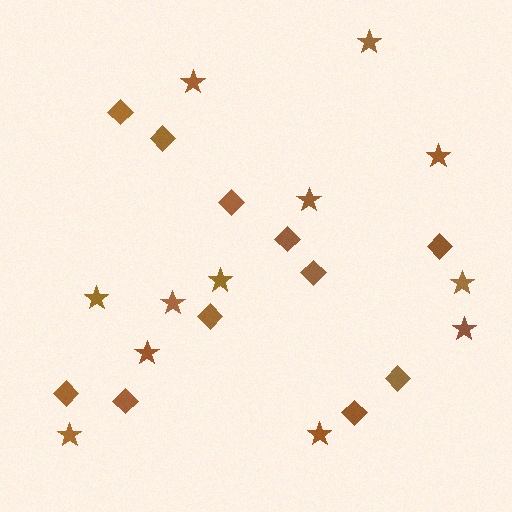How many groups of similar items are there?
There are 2 groups: one group of stars (12) and one group of diamonds (11).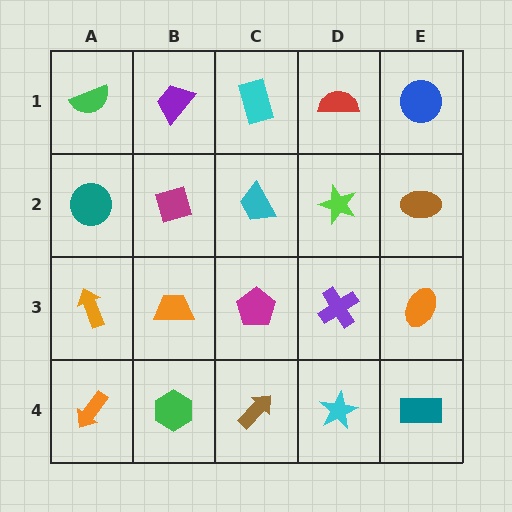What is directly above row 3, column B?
A magenta diamond.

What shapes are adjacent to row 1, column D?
A lime star (row 2, column D), a cyan rectangle (row 1, column C), a blue circle (row 1, column E).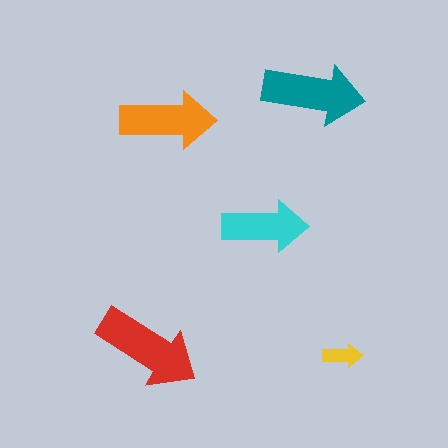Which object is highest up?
The teal arrow is topmost.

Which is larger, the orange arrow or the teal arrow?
The teal one.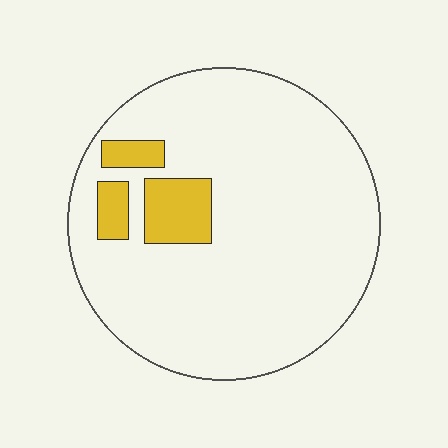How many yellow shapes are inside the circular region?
3.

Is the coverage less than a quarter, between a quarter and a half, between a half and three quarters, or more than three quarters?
Less than a quarter.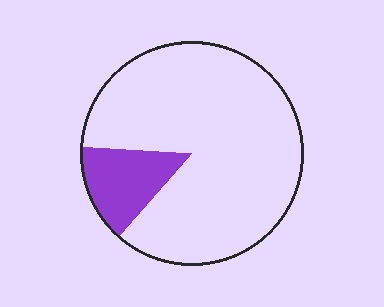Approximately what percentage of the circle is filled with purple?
Approximately 15%.